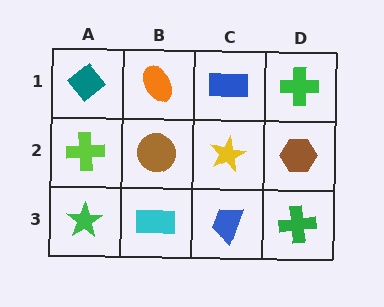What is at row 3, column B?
A cyan rectangle.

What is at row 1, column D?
A green cross.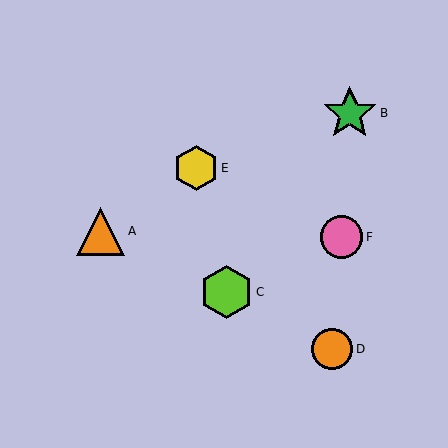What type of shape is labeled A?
Shape A is an orange triangle.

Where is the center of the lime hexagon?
The center of the lime hexagon is at (226, 292).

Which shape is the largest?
The green star (labeled B) is the largest.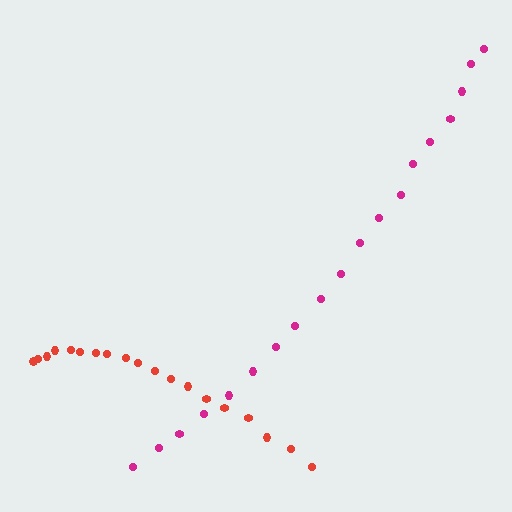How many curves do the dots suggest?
There are 2 distinct paths.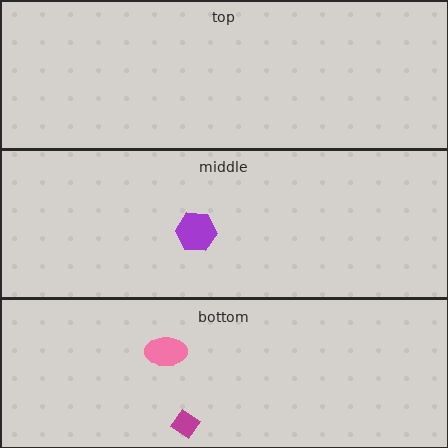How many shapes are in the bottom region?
2.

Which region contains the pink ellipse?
The bottom region.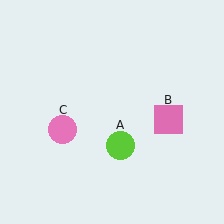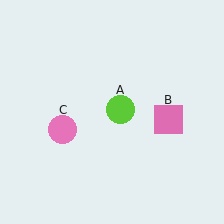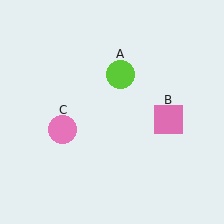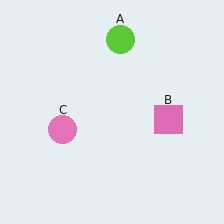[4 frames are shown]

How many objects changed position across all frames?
1 object changed position: lime circle (object A).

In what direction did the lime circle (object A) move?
The lime circle (object A) moved up.